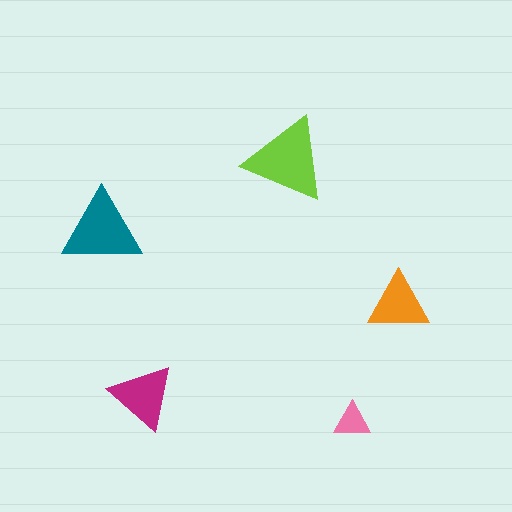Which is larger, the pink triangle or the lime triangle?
The lime one.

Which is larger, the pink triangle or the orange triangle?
The orange one.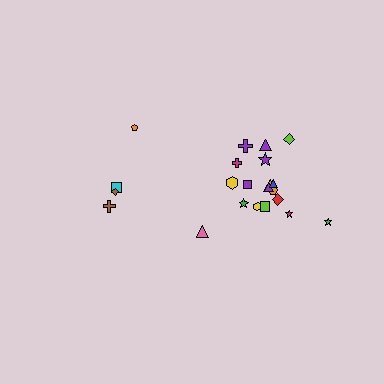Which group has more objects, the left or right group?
The right group.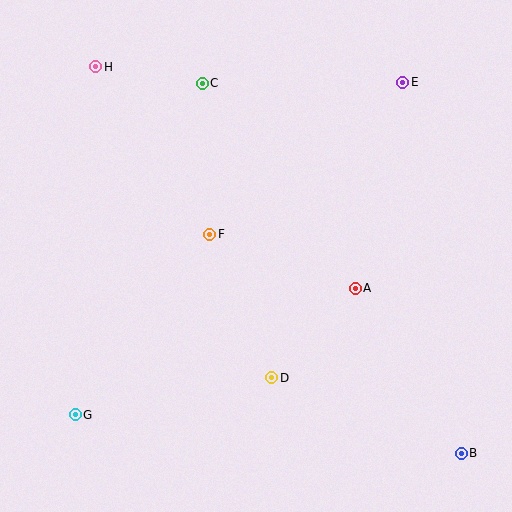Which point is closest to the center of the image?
Point F at (210, 234) is closest to the center.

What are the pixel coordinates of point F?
Point F is at (210, 234).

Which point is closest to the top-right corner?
Point E is closest to the top-right corner.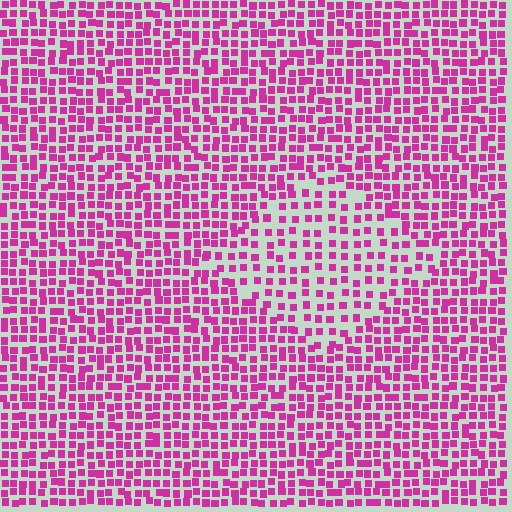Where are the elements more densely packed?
The elements are more densely packed outside the diamond boundary.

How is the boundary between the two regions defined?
The boundary is defined by a change in element density (approximately 1.7x ratio). All elements are the same color, size, and shape.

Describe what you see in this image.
The image contains small magenta elements arranged at two different densities. A diamond-shaped region is visible where the elements are less densely packed than the surrounding area.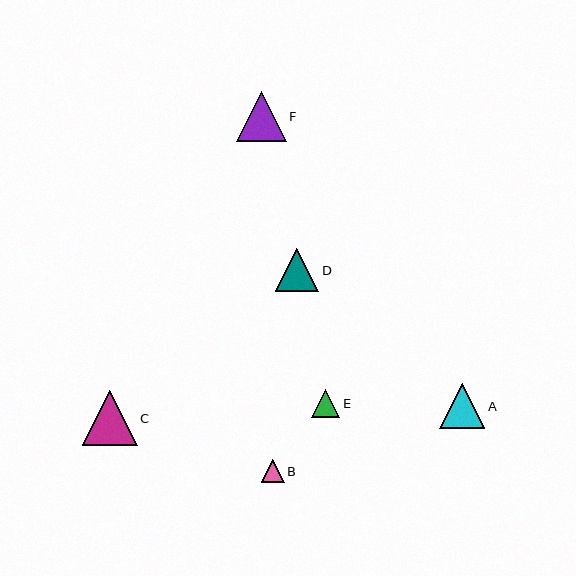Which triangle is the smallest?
Triangle B is the smallest with a size of approximately 23 pixels.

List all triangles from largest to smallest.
From largest to smallest: C, F, A, D, E, B.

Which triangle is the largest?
Triangle C is the largest with a size of approximately 55 pixels.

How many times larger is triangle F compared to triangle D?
Triangle F is approximately 1.1 times the size of triangle D.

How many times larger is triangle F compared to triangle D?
Triangle F is approximately 1.1 times the size of triangle D.